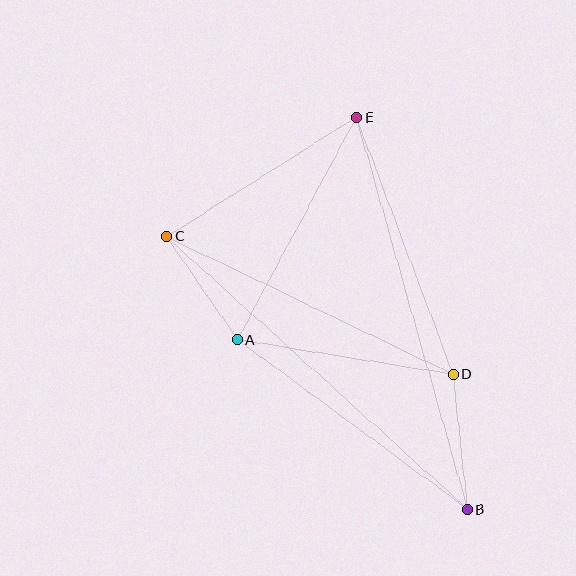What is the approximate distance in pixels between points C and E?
The distance between C and E is approximately 224 pixels.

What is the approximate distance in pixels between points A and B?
The distance between A and B is approximately 286 pixels.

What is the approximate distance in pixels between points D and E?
The distance between D and E is approximately 274 pixels.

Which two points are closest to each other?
Points A and C are closest to each other.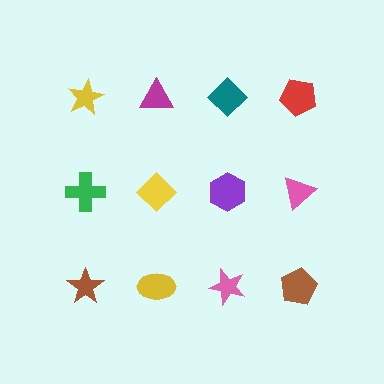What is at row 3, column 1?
A brown star.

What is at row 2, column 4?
A pink triangle.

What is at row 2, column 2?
A yellow diamond.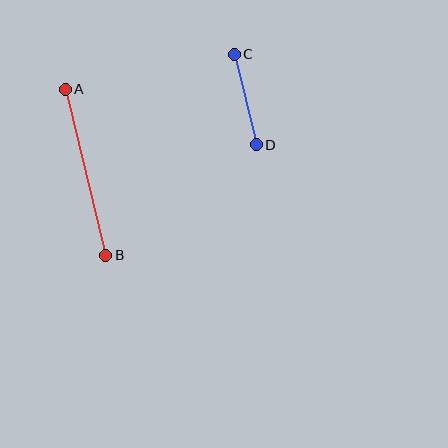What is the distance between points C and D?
The distance is approximately 93 pixels.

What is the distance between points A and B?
The distance is approximately 171 pixels.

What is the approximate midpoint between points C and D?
The midpoint is at approximately (245, 99) pixels.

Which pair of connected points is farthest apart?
Points A and B are farthest apart.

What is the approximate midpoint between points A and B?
The midpoint is at approximately (85, 172) pixels.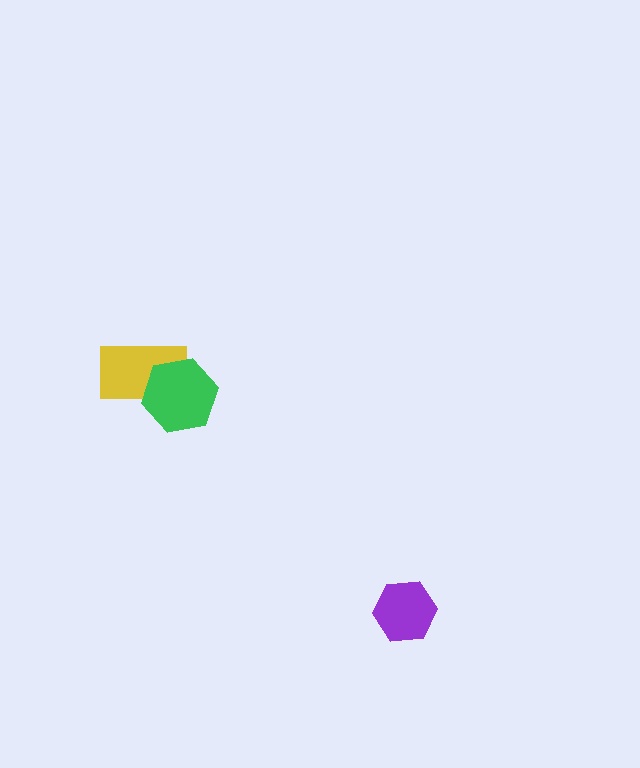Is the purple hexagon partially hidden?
No, no other shape covers it.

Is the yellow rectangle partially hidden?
Yes, it is partially covered by another shape.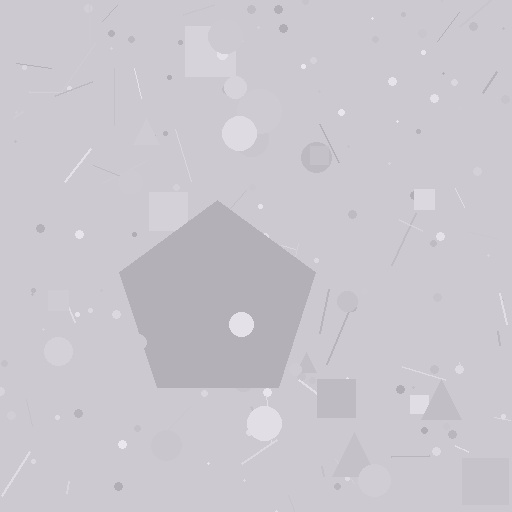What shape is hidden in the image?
A pentagon is hidden in the image.